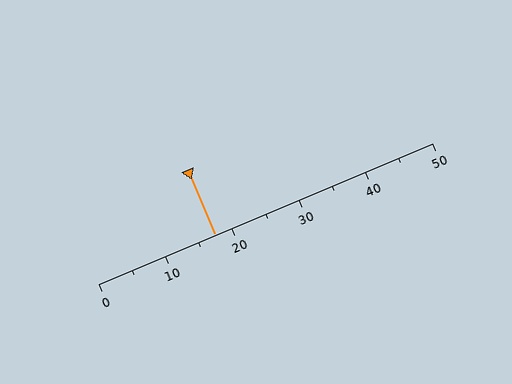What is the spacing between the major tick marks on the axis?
The major ticks are spaced 10 apart.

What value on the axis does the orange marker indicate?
The marker indicates approximately 17.5.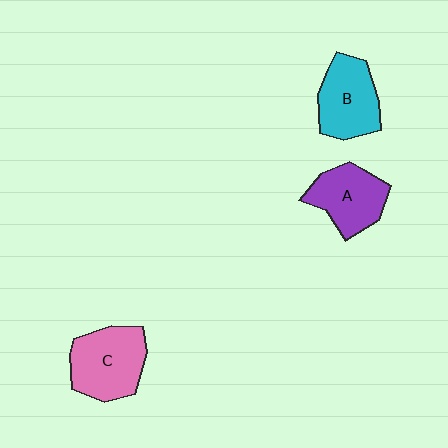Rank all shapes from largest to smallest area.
From largest to smallest: C (pink), B (cyan), A (purple).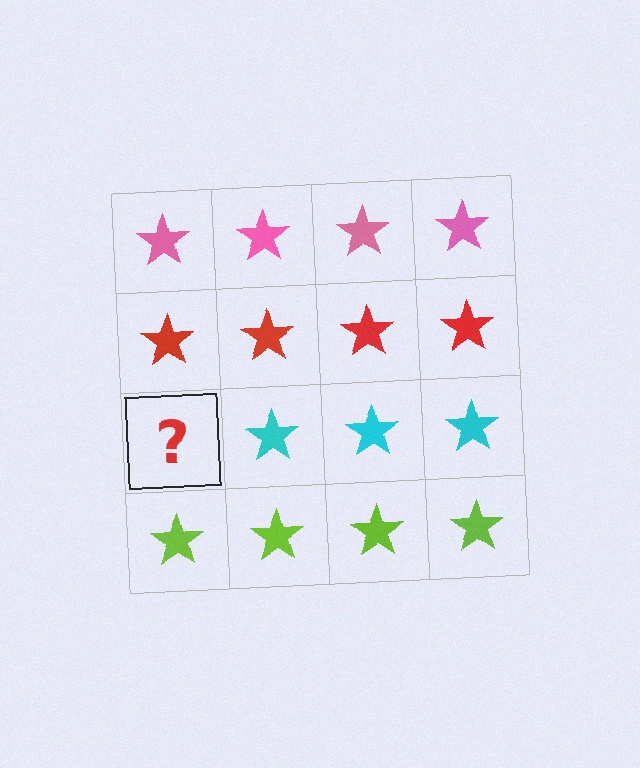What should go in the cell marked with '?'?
The missing cell should contain a cyan star.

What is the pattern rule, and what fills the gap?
The rule is that each row has a consistent color. The gap should be filled with a cyan star.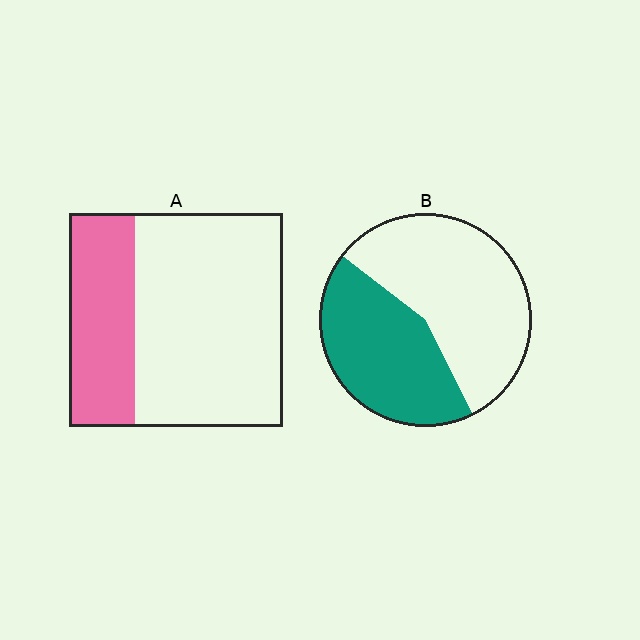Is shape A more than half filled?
No.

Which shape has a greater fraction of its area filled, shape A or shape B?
Shape B.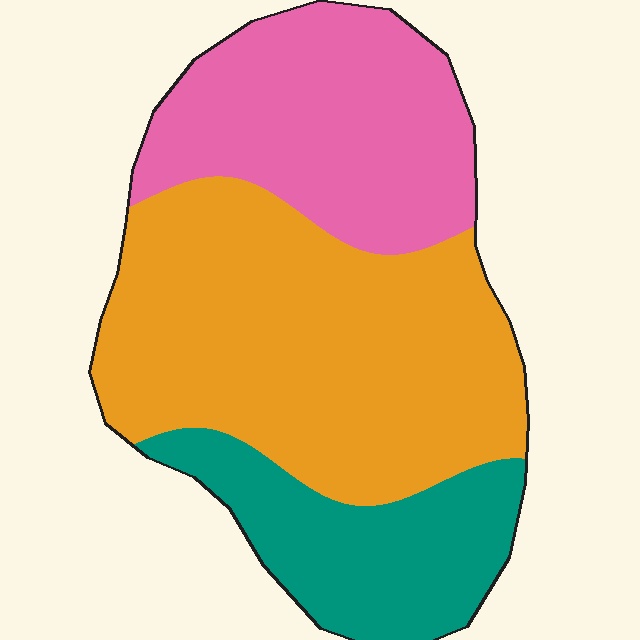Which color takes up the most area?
Orange, at roughly 50%.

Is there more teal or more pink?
Pink.